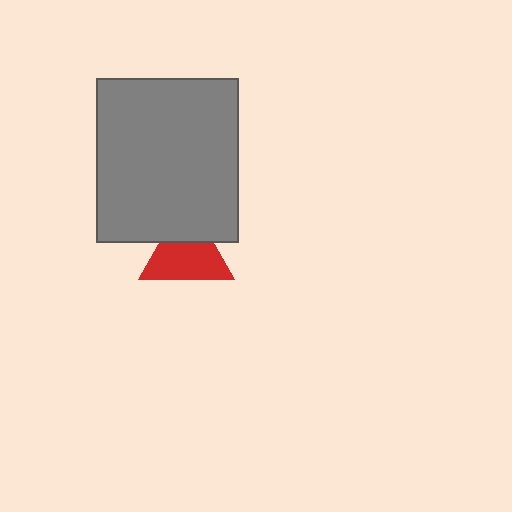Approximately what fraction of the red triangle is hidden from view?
Roughly 33% of the red triangle is hidden behind the gray rectangle.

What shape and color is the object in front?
The object in front is a gray rectangle.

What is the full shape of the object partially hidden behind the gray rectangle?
The partially hidden object is a red triangle.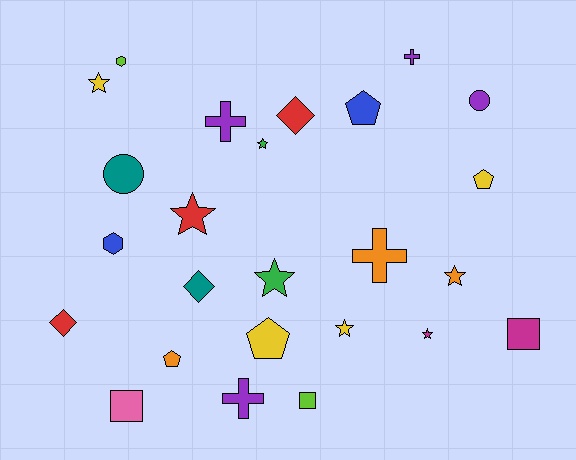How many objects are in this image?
There are 25 objects.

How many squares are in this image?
There are 3 squares.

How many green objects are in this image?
There are 2 green objects.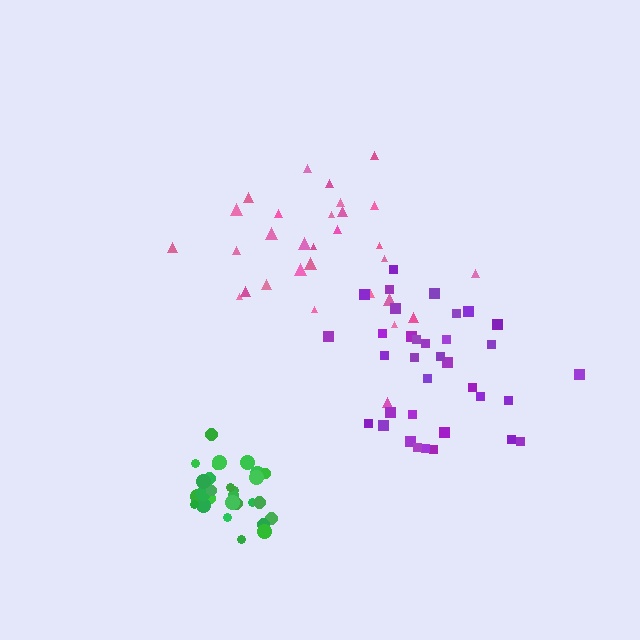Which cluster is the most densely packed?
Green.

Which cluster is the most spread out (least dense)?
Pink.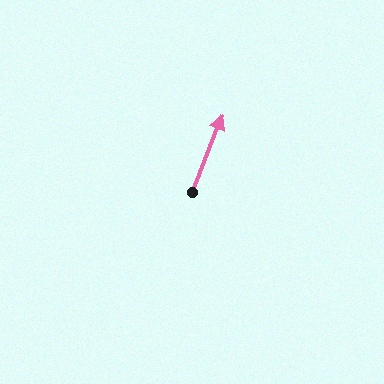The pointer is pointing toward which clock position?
Roughly 1 o'clock.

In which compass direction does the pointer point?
North.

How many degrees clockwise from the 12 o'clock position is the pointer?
Approximately 22 degrees.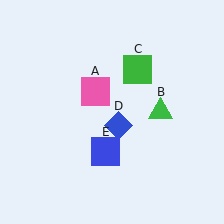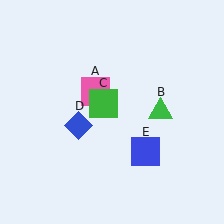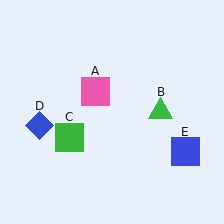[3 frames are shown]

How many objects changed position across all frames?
3 objects changed position: green square (object C), blue diamond (object D), blue square (object E).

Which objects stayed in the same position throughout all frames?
Pink square (object A) and green triangle (object B) remained stationary.